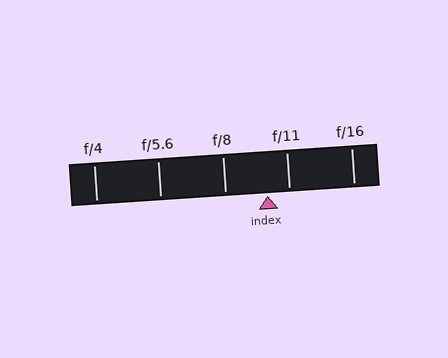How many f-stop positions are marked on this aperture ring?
There are 5 f-stop positions marked.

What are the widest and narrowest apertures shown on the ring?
The widest aperture shown is f/4 and the narrowest is f/16.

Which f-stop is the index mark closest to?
The index mark is closest to f/11.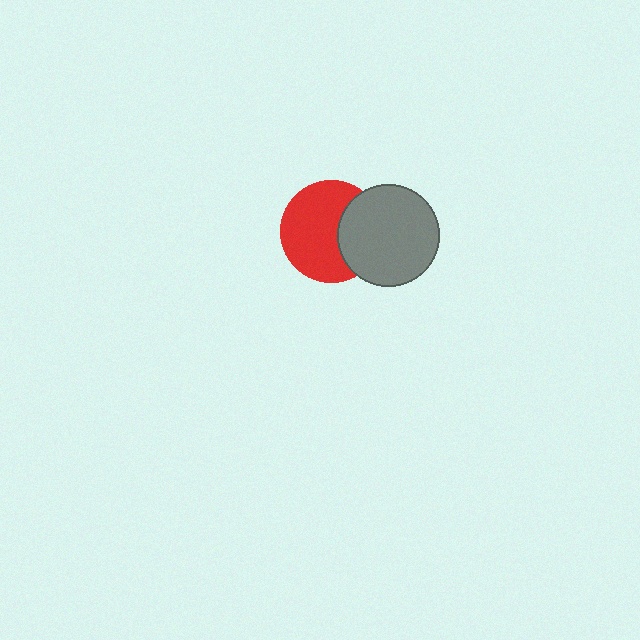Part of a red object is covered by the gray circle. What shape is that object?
It is a circle.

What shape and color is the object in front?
The object in front is a gray circle.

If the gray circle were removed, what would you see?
You would see the complete red circle.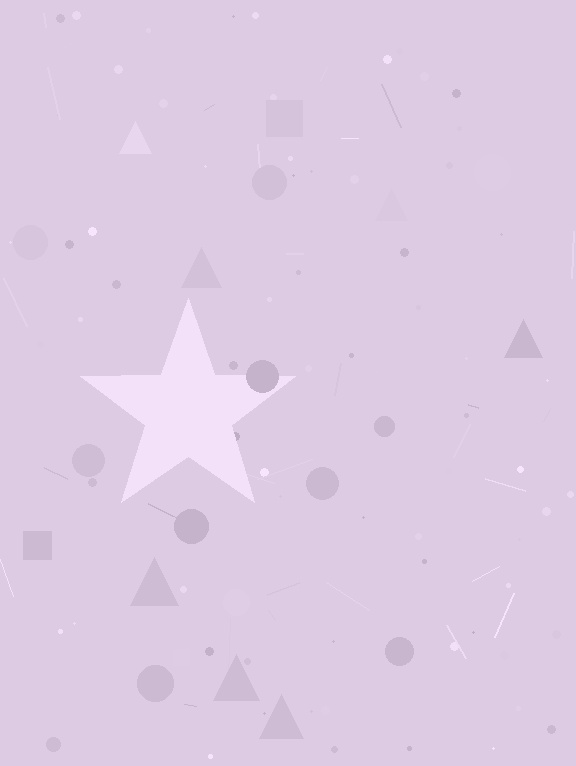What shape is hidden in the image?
A star is hidden in the image.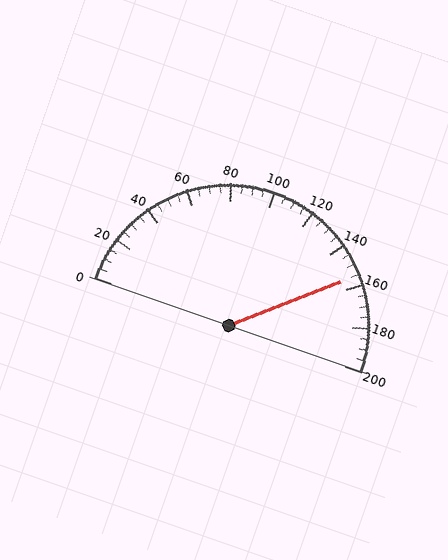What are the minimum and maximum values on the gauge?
The gauge ranges from 0 to 200.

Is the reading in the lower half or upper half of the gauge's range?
The reading is in the upper half of the range (0 to 200).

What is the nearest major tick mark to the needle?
The nearest major tick mark is 160.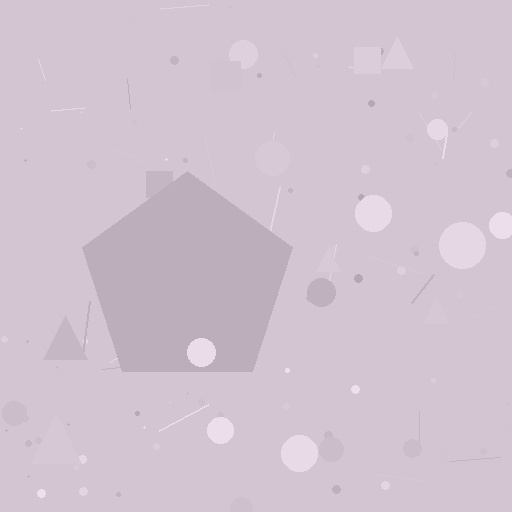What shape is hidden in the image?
A pentagon is hidden in the image.